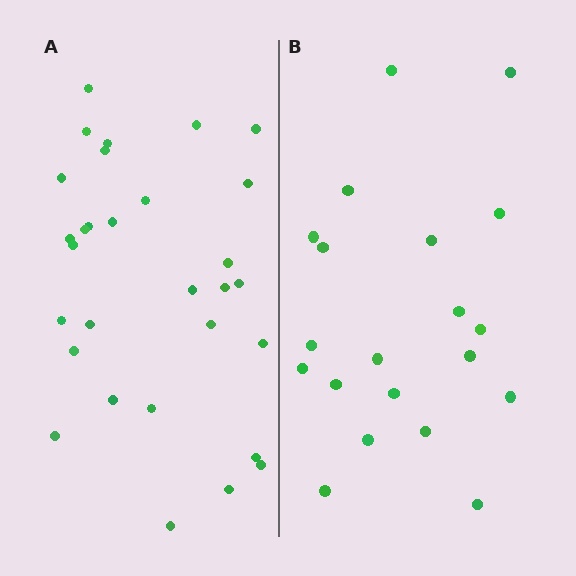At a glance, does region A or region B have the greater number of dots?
Region A (the left region) has more dots.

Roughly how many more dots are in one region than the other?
Region A has roughly 10 or so more dots than region B.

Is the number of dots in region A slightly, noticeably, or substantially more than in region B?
Region A has substantially more. The ratio is roughly 1.5 to 1.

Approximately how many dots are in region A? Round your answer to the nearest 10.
About 30 dots.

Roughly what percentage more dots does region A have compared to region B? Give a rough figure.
About 50% more.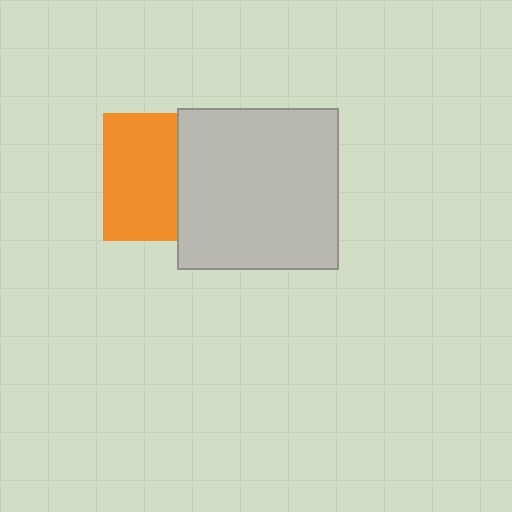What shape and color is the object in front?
The object in front is a light gray square.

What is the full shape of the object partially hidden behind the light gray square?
The partially hidden object is an orange square.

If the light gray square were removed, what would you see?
You would see the complete orange square.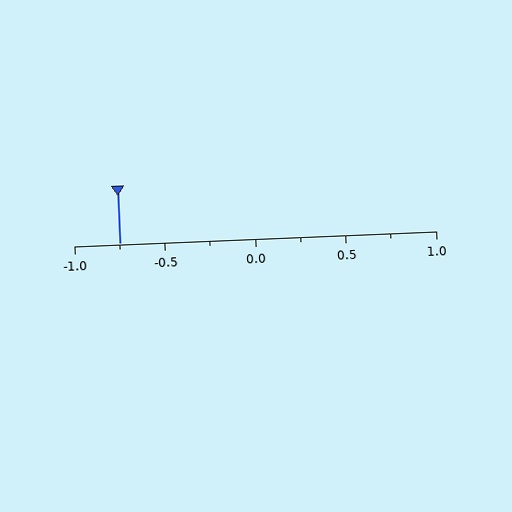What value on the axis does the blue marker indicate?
The marker indicates approximately -0.75.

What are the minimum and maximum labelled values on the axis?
The axis runs from -1.0 to 1.0.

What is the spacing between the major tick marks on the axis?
The major ticks are spaced 0.5 apart.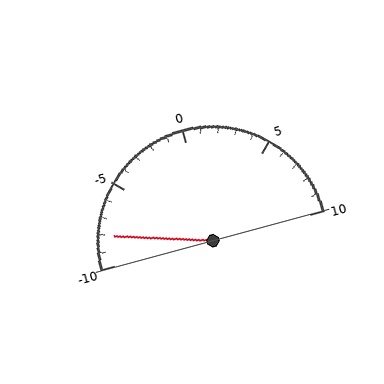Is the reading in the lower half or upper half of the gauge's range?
The reading is in the lower half of the range (-10 to 10).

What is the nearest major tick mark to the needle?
The nearest major tick mark is -10.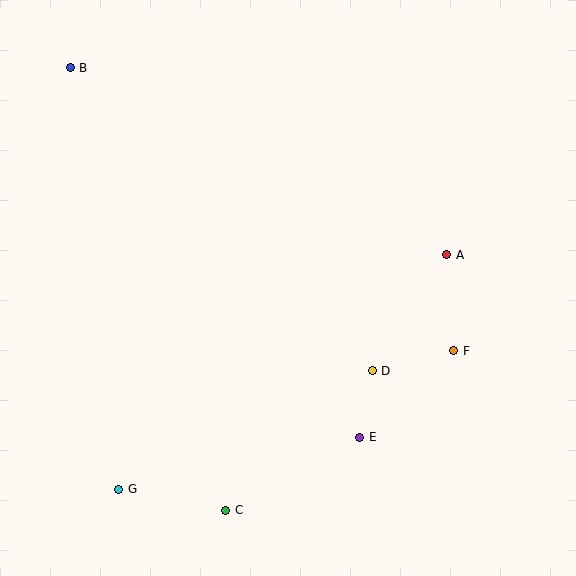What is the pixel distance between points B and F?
The distance between B and F is 477 pixels.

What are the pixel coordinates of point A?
Point A is at (447, 255).